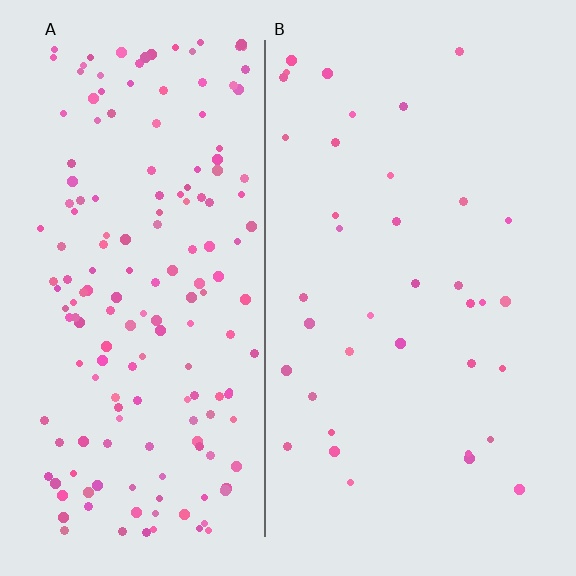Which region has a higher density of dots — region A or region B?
A (the left).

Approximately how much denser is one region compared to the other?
Approximately 4.6× — region A over region B.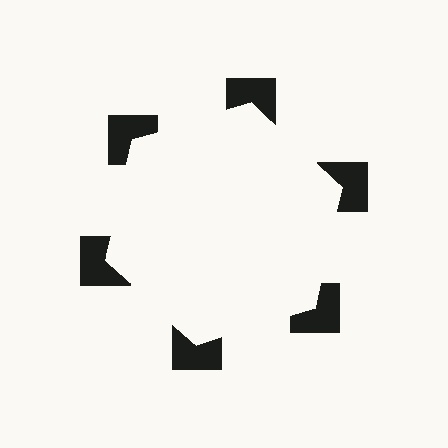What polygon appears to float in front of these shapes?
An illusory hexagon — its edges are inferred from the aligned wedge cuts in the notched squares, not physically drawn.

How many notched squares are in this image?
There are 6 — one at each vertex of the illusory hexagon.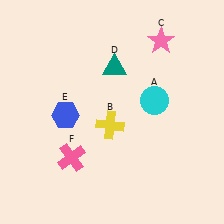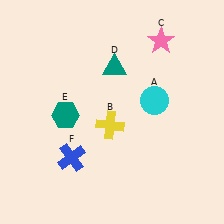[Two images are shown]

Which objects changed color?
E changed from blue to teal. F changed from pink to blue.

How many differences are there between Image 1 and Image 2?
There are 2 differences between the two images.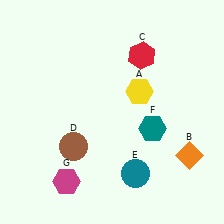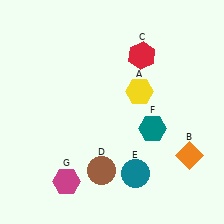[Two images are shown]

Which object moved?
The brown circle (D) moved right.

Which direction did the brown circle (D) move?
The brown circle (D) moved right.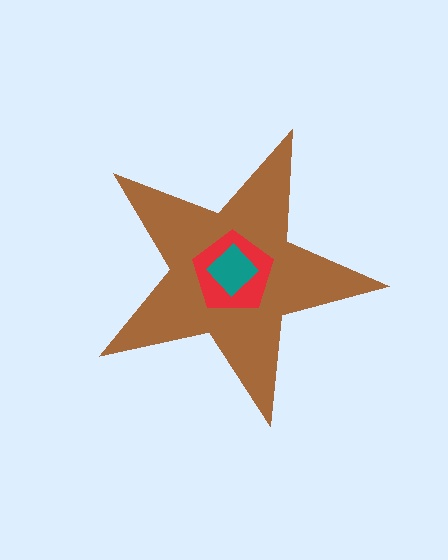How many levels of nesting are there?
3.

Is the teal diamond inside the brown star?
Yes.